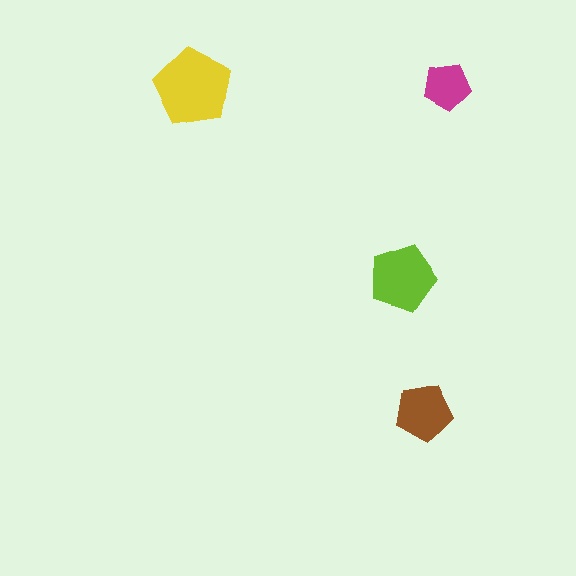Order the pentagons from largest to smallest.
the yellow one, the lime one, the brown one, the magenta one.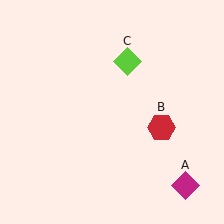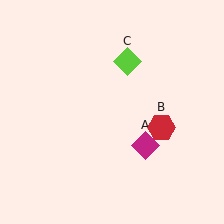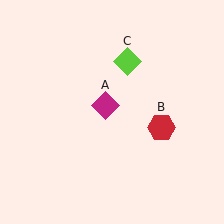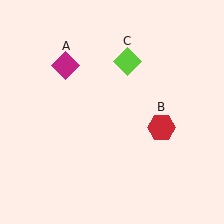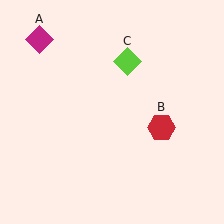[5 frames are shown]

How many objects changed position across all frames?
1 object changed position: magenta diamond (object A).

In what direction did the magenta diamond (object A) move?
The magenta diamond (object A) moved up and to the left.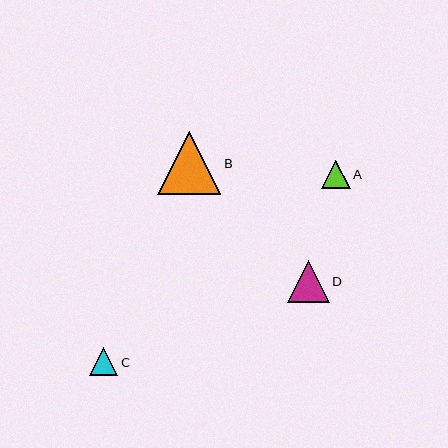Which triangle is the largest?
Triangle B is the largest with a size of approximately 64 pixels.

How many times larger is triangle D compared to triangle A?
Triangle D is approximately 1.5 times the size of triangle A.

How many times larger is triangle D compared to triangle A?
Triangle D is approximately 1.5 times the size of triangle A.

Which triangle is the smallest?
Triangle C is the smallest with a size of approximately 28 pixels.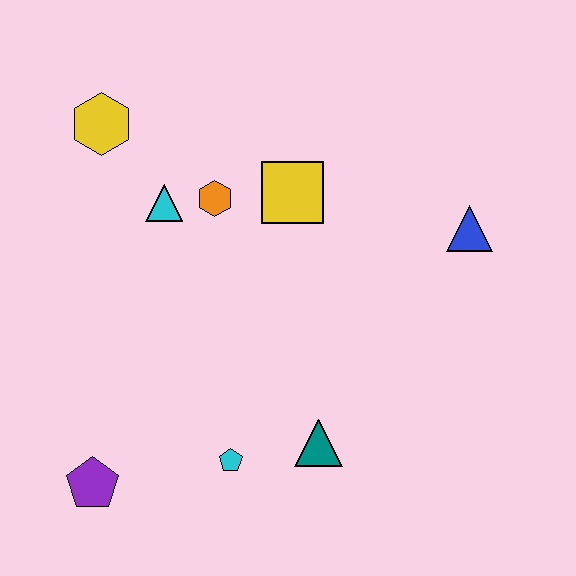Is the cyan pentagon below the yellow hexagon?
Yes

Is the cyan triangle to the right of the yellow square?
No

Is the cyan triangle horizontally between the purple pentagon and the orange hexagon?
Yes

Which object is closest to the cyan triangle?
The orange hexagon is closest to the cyan triangle.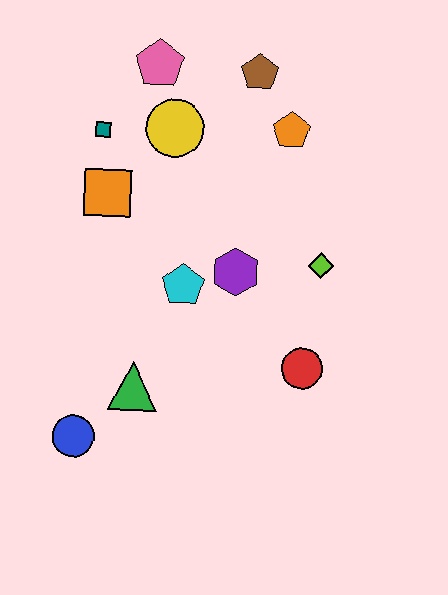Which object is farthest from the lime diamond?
The blue circle is farthest from the lime diamond.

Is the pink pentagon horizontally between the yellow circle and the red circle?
No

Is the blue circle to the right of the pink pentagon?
No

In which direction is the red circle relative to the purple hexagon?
The red circle is below the purple hexagon.